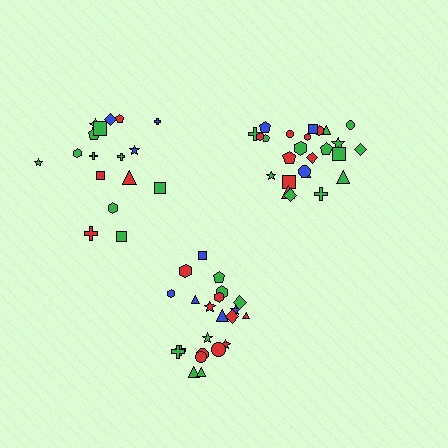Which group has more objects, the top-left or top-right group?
The top-right group.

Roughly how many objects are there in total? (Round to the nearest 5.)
Roughly 65 objects in total.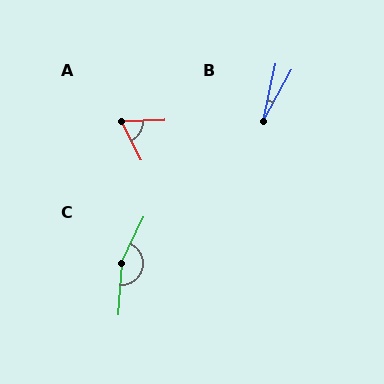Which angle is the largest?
C, at approximately 158 degrees.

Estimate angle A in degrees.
Approximately 66 degrees.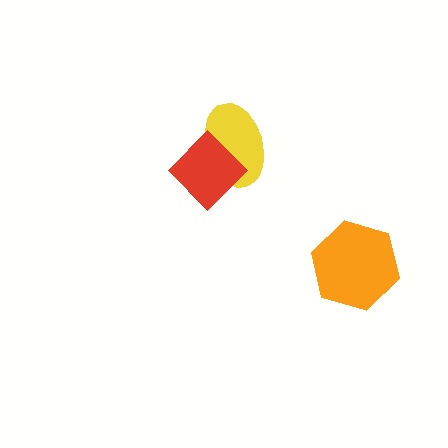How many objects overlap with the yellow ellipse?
1 object overlaps with the yellow ellipse.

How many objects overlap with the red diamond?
1 object overlaps with the red diamond.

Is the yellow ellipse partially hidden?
Yes, it is partially covered by another shape.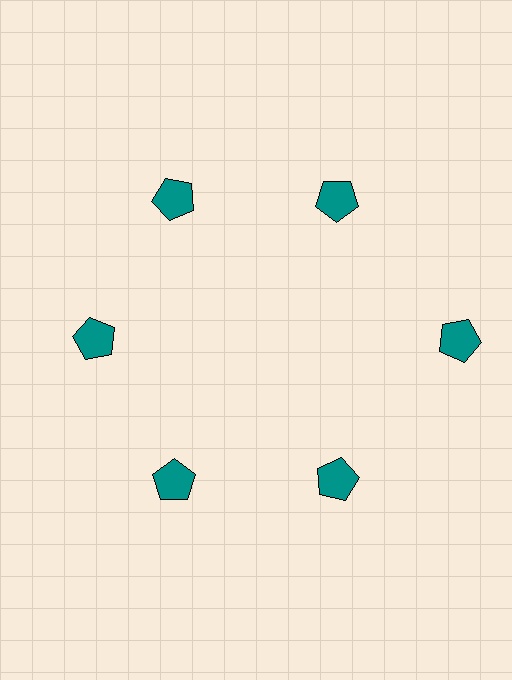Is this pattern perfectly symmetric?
No. The 6 teal pentagons are arranged in a ring, but one element near the 3 o'clock position is pushed outward from the center, breaking the 6-fold rotational symmetry.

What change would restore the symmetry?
The symmetry would be restored by moving it inward, back onto the ring so that all 6 pentagons sit at equal angles and equal distance from the center.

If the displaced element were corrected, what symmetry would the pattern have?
It would have 6-fold rotational symmetry — the pattern would map onto itself every 60 degrees.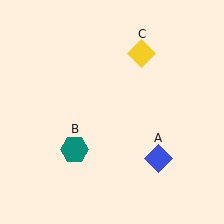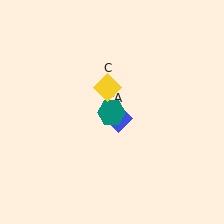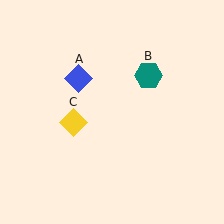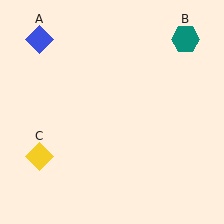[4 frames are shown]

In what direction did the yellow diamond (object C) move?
The yellow diamond (object C) moved down and to the left.